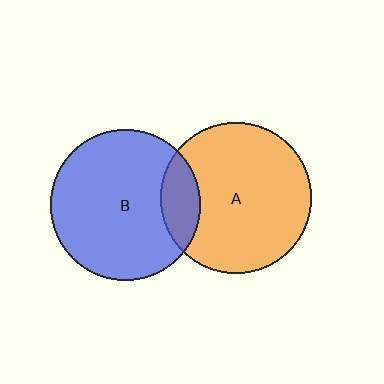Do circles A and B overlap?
Yes.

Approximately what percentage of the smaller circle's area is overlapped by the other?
Approximately 15%.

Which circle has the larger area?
Circle A (orange).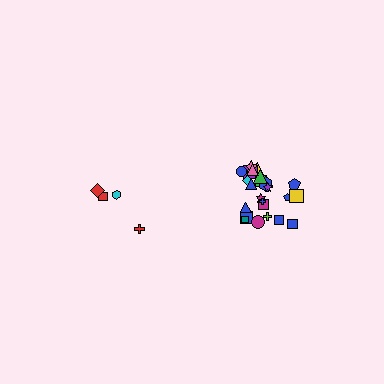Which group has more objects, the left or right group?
The right group.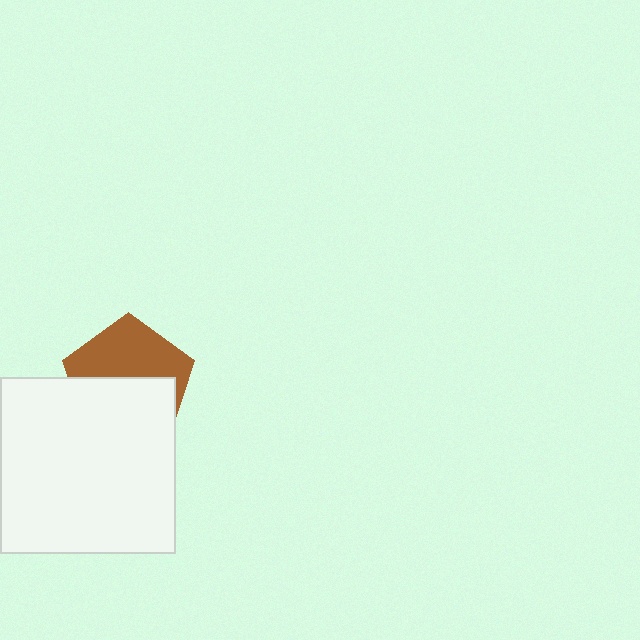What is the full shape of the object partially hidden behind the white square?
The partially hidden object is a brown pentagon.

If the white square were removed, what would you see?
You would see the complete brown pentagon.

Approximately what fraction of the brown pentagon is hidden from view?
Roughly 51% of the brown pentagon is hidden behind the white square.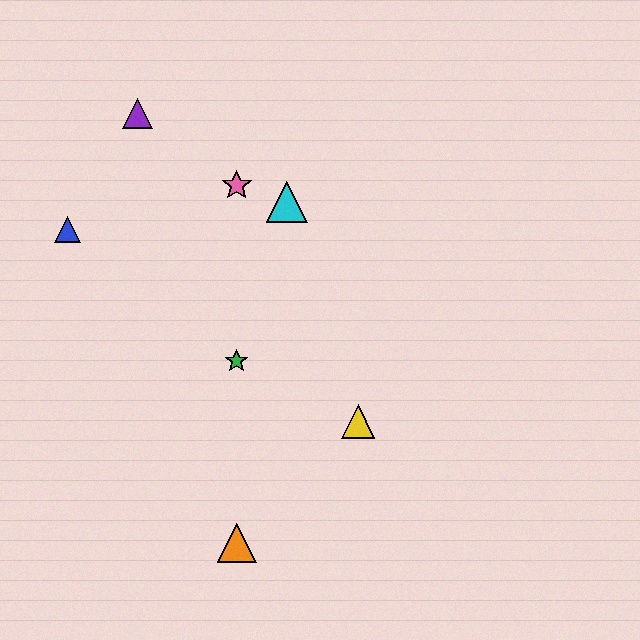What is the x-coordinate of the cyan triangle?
The cyan triangle is at x≈287.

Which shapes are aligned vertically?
The red triangle, the green star, the orange triangle, the pink star are aligned vertically.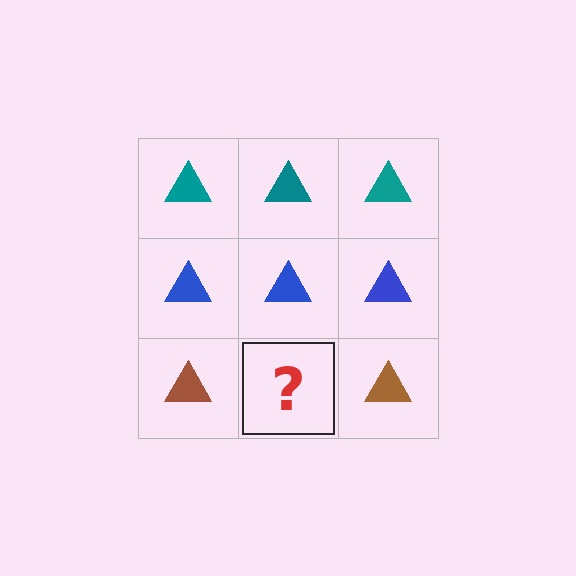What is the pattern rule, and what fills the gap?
The rule is that each row has a consistent color. The gap should be filled with a brown triangle.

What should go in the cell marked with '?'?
The missing cell should contain a brown triangle.